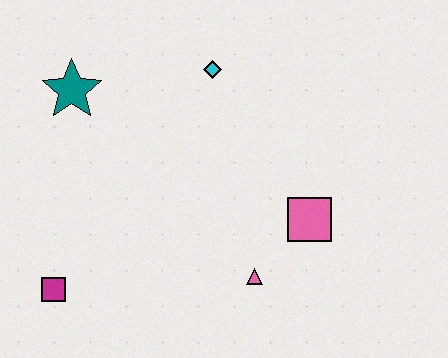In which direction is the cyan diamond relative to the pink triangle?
The cyan diamond is above the pink triangle.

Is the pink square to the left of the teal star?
No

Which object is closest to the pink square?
The pink triangle is closest to the pink square.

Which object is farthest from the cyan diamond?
The magenta square is farthest from the cyan diamond.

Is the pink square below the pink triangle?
No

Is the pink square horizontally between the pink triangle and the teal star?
No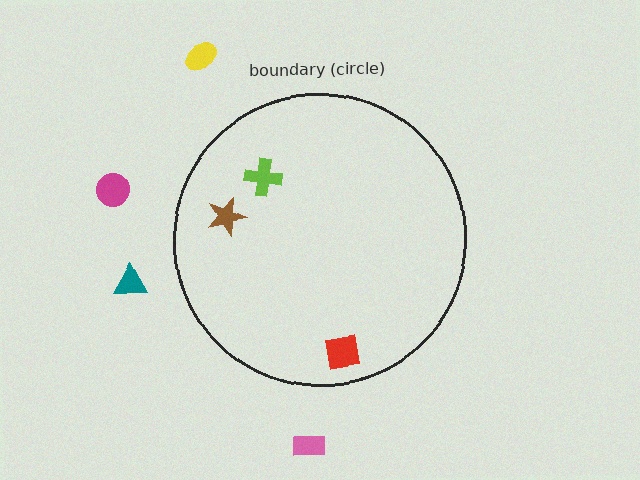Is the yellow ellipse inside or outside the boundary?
Outside.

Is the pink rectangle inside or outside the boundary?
Outside.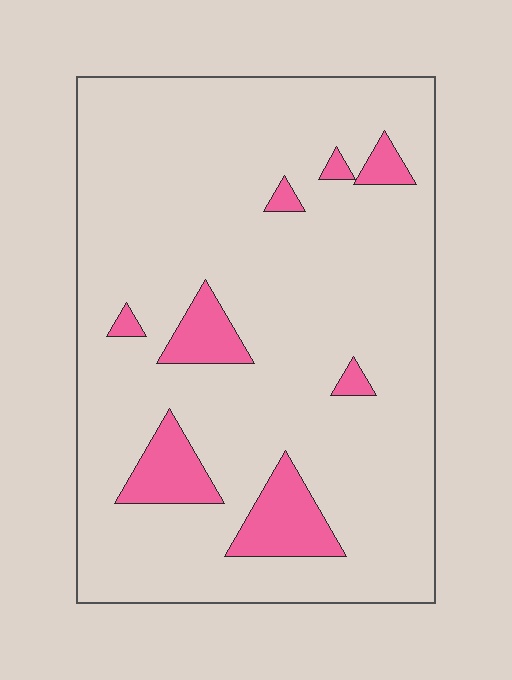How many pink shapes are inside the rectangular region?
8.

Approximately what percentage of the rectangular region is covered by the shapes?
Approximately 10%.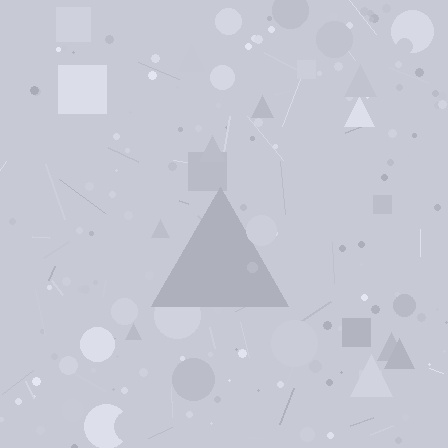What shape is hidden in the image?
A triangle is hidden in the image.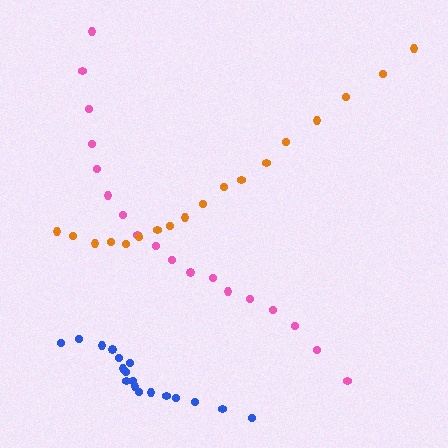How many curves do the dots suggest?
There are 3 distinct paths.